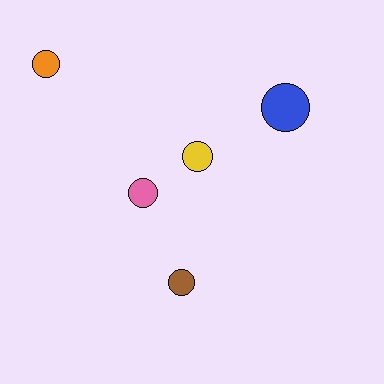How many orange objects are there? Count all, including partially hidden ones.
There is 1 orange object.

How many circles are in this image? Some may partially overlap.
There are 5 circles.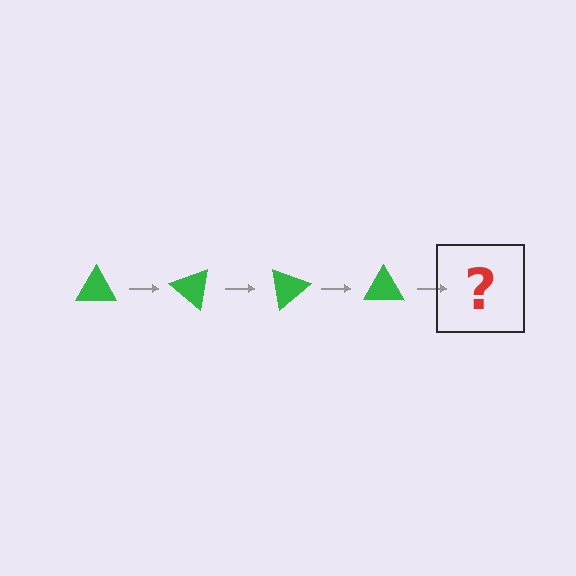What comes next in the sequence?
The next element should be a green triangle rotated 160 degrees.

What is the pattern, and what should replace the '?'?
The pattern is that the triangle rotates 40 degrees each step. The '?' should be a green triangle rotated 160 degrees.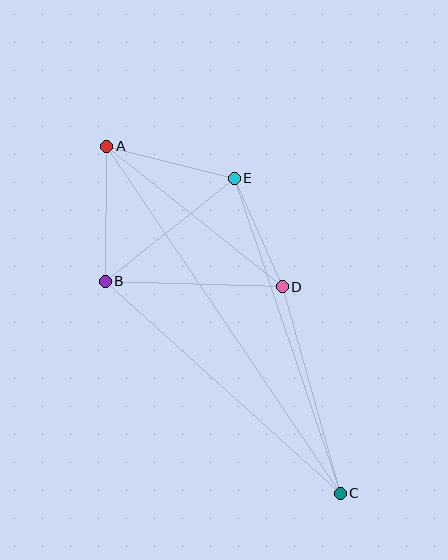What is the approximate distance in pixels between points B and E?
The distance between B and E is approximately 165 pixels.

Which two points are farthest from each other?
Points A and C are farthest from each other.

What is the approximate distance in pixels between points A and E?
The distance between A and E is approximately 132 pixels.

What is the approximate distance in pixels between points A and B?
The distance between A and B is approximately 135 pixels.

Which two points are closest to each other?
Points D and E are closest to each other.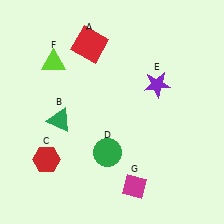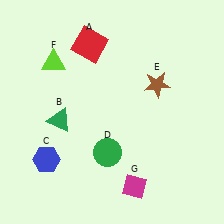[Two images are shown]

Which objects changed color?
C changed from red to blue. E changed from purple to brown.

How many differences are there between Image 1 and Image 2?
There are 2 differences between the two images.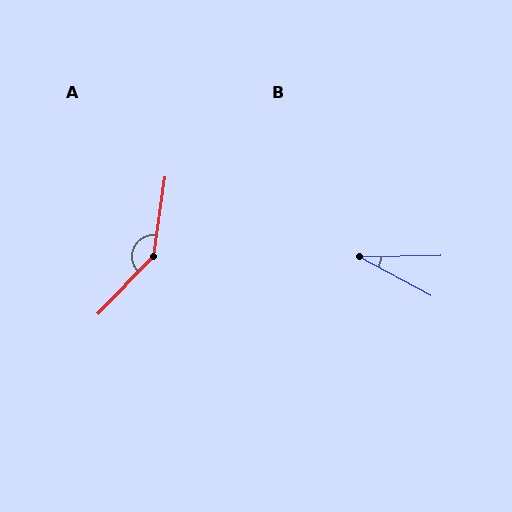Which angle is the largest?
A, at approximately 144 degrees.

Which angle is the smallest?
B, at approximately 29 degrees.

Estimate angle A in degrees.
Approximately 144 degrees.